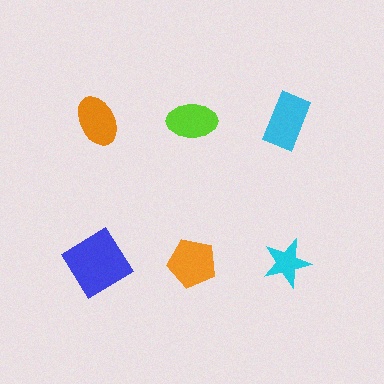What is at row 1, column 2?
A lime ellipse.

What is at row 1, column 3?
A cyan rectangle.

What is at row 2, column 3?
A cyan star.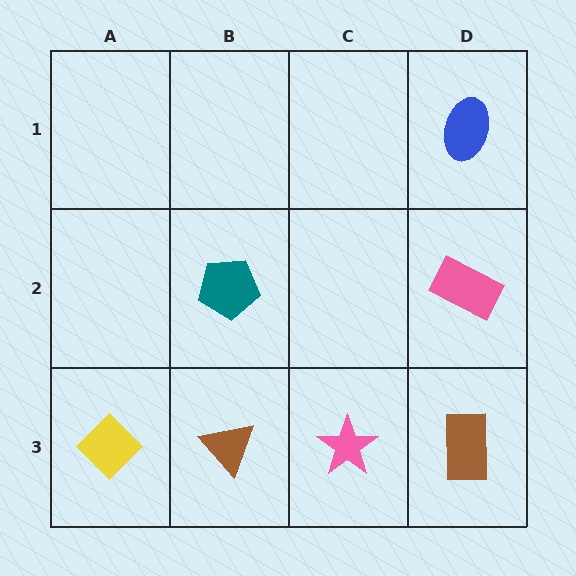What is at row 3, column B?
A brown triangle.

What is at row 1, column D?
A blue ellipse.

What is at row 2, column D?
A pink rectangle.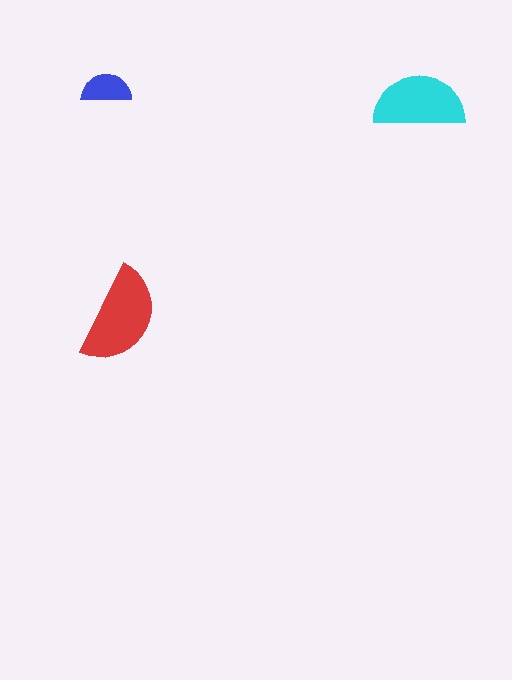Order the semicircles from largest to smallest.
the red one, the cyan one, the blue one.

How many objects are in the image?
There are 3 objects in the image.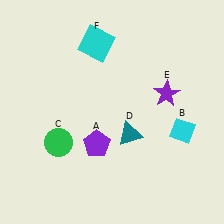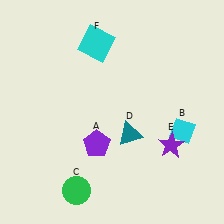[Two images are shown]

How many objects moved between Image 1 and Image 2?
2 objects moved between the two images.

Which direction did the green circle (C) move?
The green circle (C) moved down.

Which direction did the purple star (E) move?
The purple star (E) moved down.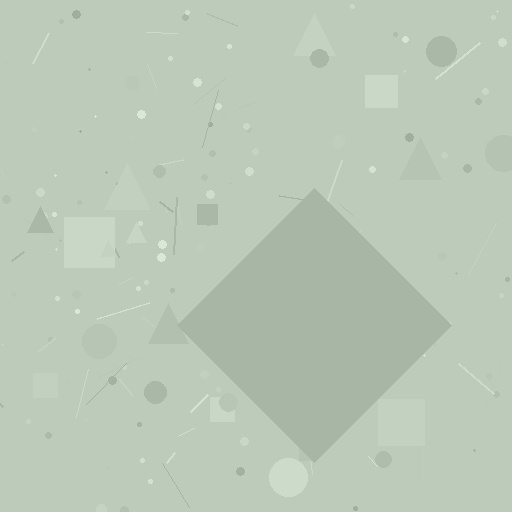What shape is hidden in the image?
A diamond is hidden in the image.